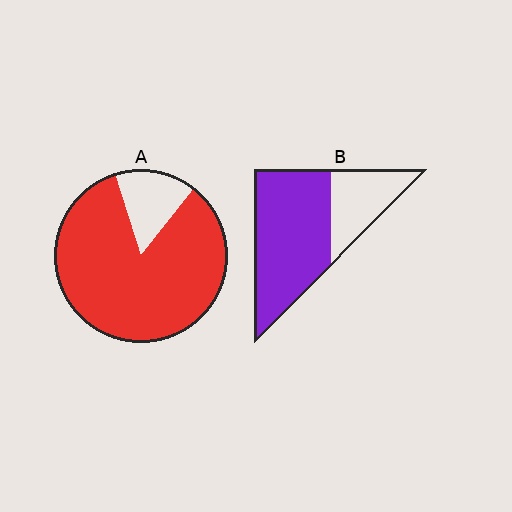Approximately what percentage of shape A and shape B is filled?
A is approximately 85% and B is approximately 70%.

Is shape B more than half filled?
Yes.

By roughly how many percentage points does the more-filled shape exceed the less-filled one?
By roughly 15 percentage points (A over B).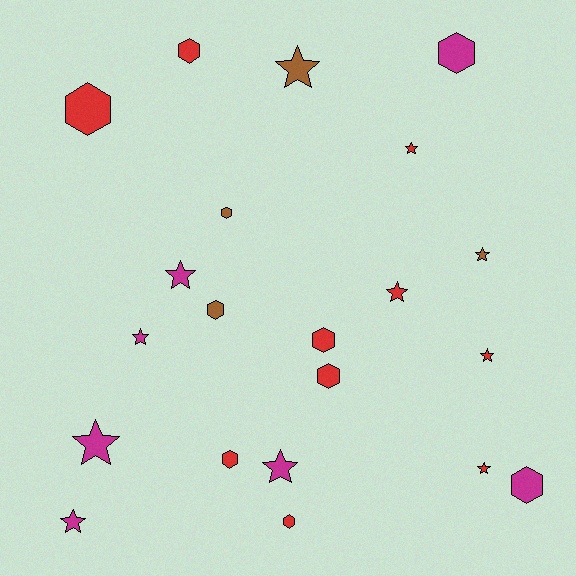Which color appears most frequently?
Red, with 10 objects.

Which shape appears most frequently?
Star, with 11 objects.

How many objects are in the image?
There are 21 objects.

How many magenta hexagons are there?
There are 2 magenta hexagons.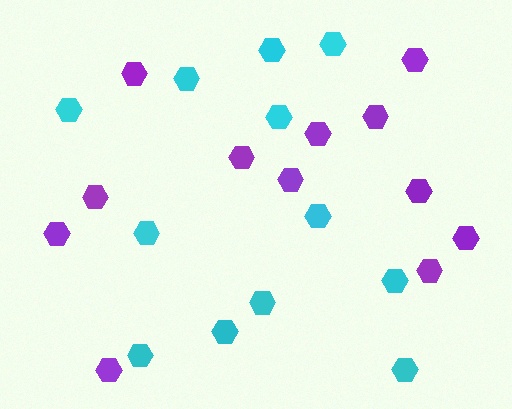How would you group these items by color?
There are 2 groups: one group of cyan hexagons (12) and one group of purple hexagons (12).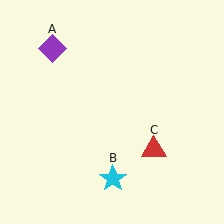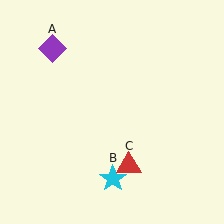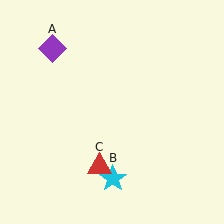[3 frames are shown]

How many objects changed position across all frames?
1 object changed position: red triangle (object C).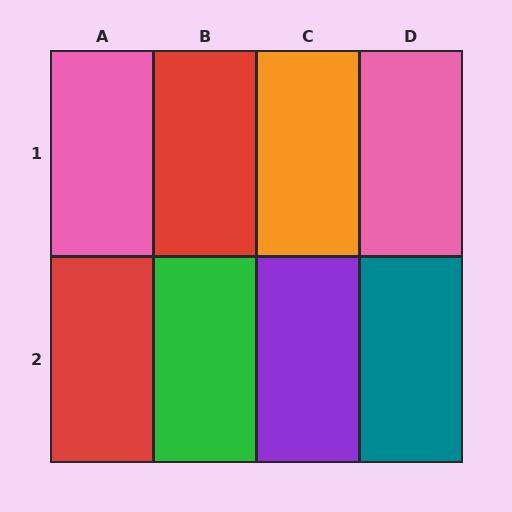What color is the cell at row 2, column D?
Teal.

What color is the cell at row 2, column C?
Purple.